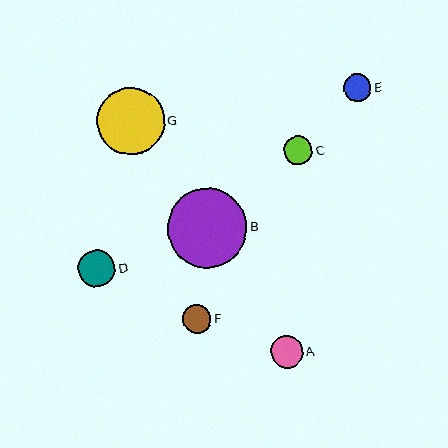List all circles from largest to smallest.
From largest to smallest: B, G, D, A, F, C, E.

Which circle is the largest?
Circle B is the largest with a size of approximately 80 pixels.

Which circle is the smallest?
Circle E is the smallest with a size of approximately 27 pixels.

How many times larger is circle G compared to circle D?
Circle G is approximately 1.8 times the size of circle D.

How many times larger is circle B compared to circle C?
Circle B is approximately 2.8 times the size of circle C.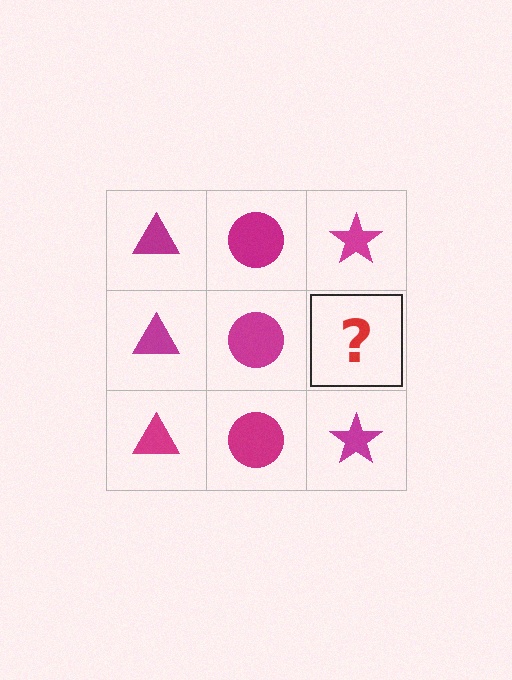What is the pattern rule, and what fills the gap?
The rule is that each column has a consistent shape. The gap should be filled with a magenta star.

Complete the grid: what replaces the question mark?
The question mark should be replaced with a magenta star.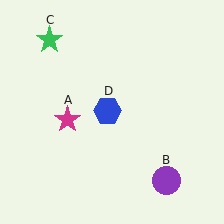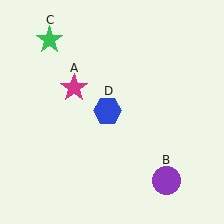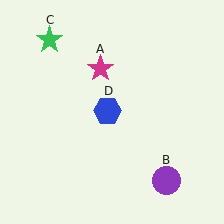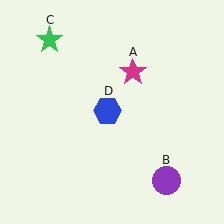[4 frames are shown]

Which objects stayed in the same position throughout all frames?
Purple circle (object B) and green star (object C) and blue hexagon (object D) remained stationary.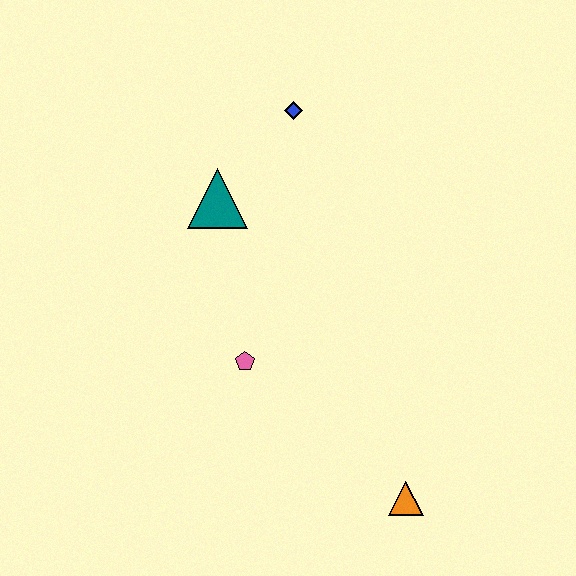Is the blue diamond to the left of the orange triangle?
Yes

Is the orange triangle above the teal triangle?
No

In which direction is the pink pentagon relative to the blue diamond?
The pink pentagon is below the blue diamond.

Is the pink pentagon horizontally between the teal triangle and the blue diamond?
Yes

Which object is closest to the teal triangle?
The blue diamond is closest to the teal triangle.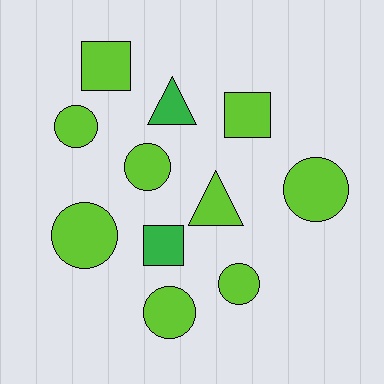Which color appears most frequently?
Lime, with 9 objects.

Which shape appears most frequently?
Circle, with 6 objects.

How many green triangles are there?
There is 1 green triangle.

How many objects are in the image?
There are 11 objects.